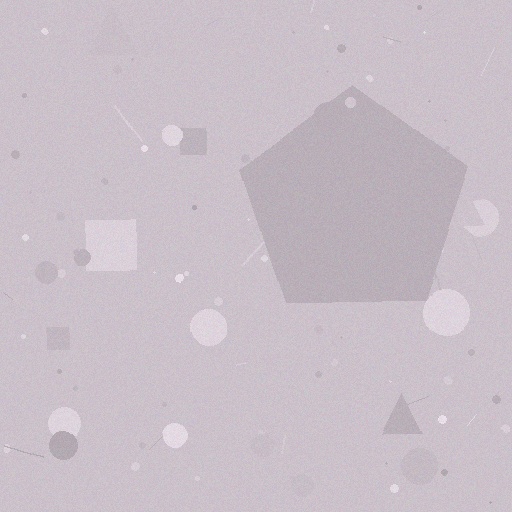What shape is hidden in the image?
A pentagon is hidden in the image.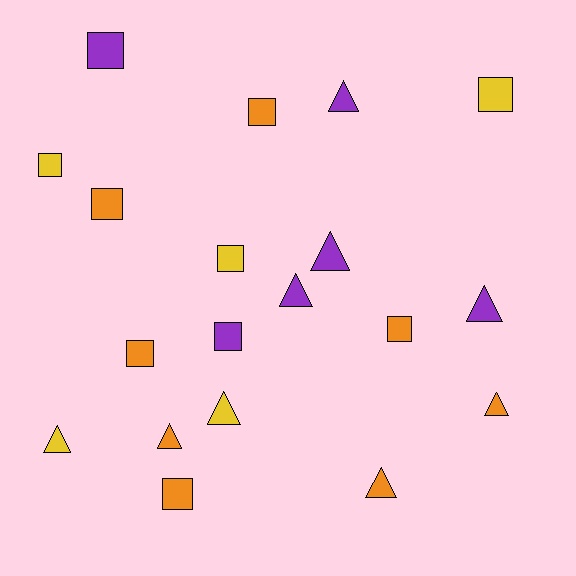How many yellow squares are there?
There are 3 yellow squares.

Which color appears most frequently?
Orange, with 8 objects.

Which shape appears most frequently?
Square, with 10 objects.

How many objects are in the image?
There are 19 objects.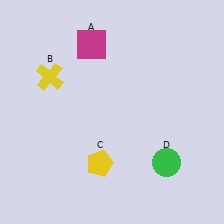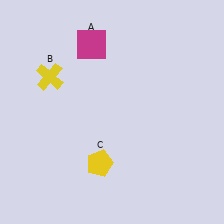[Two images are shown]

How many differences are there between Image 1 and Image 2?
There is 1 difference between the two images.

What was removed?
The green circle (D) was removed in Image 2.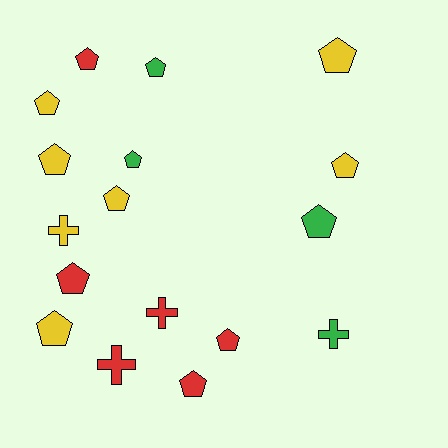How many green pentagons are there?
There are 3 green pentagons.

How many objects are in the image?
There are 17 objects.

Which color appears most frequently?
Yellow, with 7 objects.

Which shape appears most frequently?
Pentagon, with 13 objects.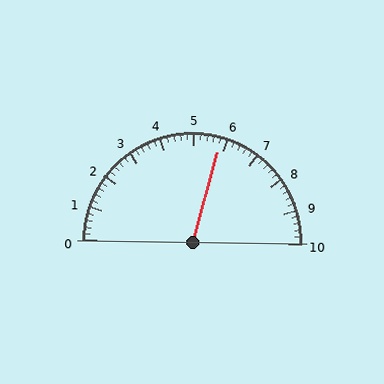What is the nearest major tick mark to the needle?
The nearest major tick mark is 6.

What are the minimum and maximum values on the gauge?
The gauge ranges from 0 to 10.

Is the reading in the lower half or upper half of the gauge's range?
The reading is in the upper half of the range (0 to 10).